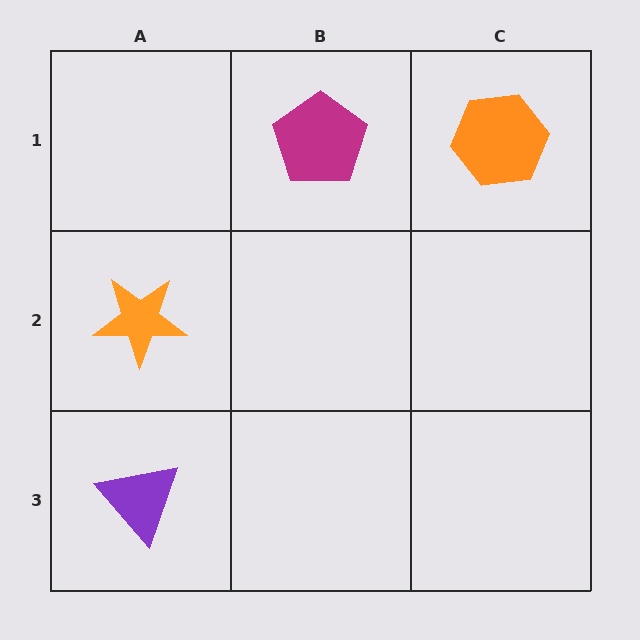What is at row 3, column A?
A purple triangle.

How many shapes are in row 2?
1 shape.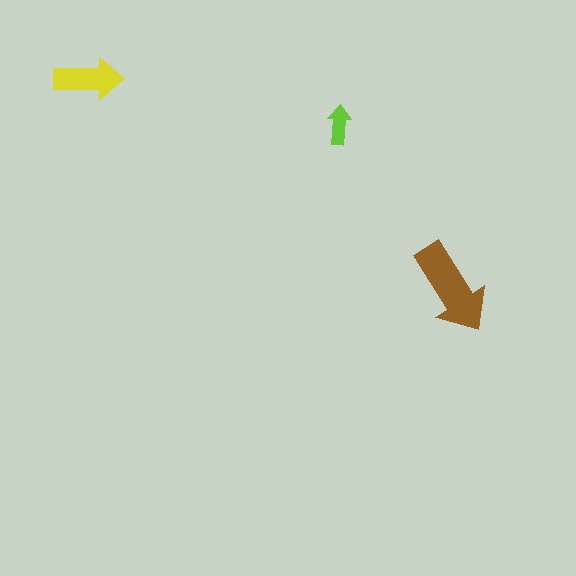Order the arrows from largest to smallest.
the brown one, the yellow one, the lime one.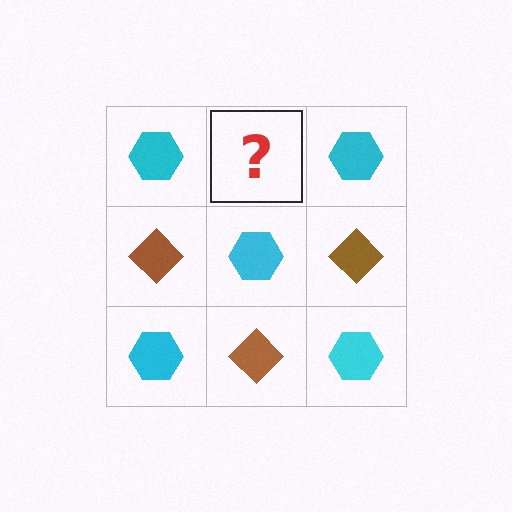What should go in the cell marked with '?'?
The missing cell should contain a brown diamond.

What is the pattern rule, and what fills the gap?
The rule is that it alternates cyan hexagon and brown diamond in a checkerboard pattern. The gap should be filled with a brown diamond.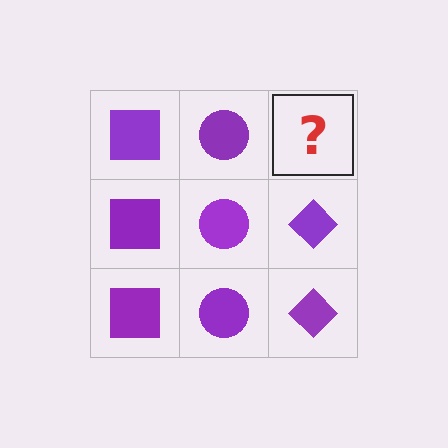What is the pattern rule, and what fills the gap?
The rule is that each column has a consistent shape. The gap should be filled with a purple diamond.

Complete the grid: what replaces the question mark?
The question mark should be replaced with a purple diamond.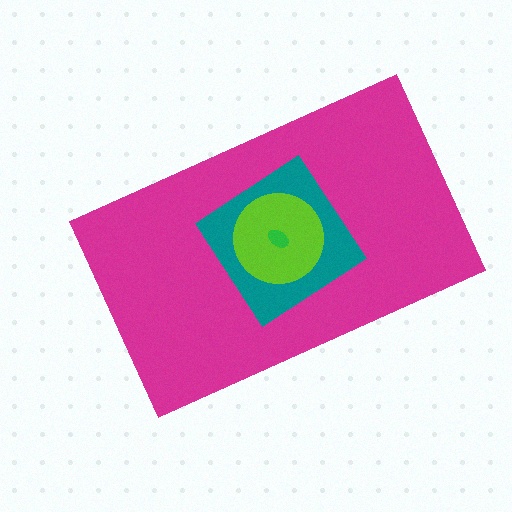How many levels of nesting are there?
4.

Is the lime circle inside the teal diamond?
Yes.